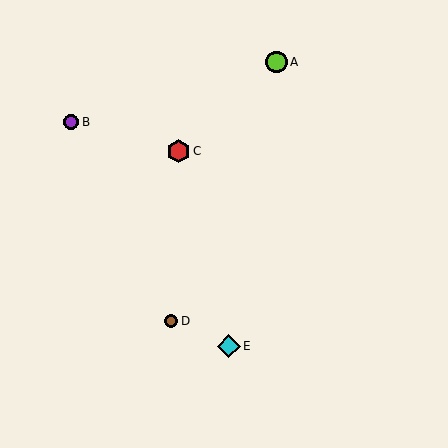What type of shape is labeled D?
Shape D is a brown circle.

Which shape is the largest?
The red hexagon (labeled C) is the largest.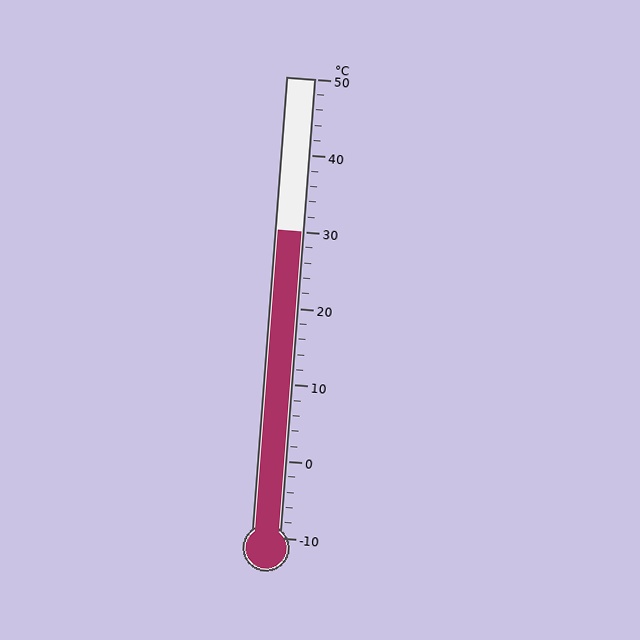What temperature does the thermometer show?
The thermometer shows approximately 30°C.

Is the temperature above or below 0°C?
The temperature is above 0°C.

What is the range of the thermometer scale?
The thermometer scale ranges from -10°C to 50°C.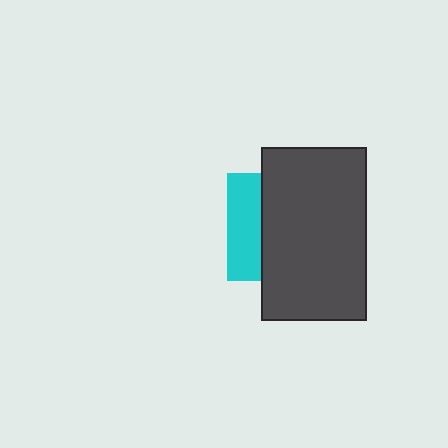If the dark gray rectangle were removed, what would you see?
You would see the complete cyan square.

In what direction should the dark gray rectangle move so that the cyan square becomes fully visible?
The dark gray rectangle should move right. That is the shortest direction to clear the overlap and leave the cyan square fully visible.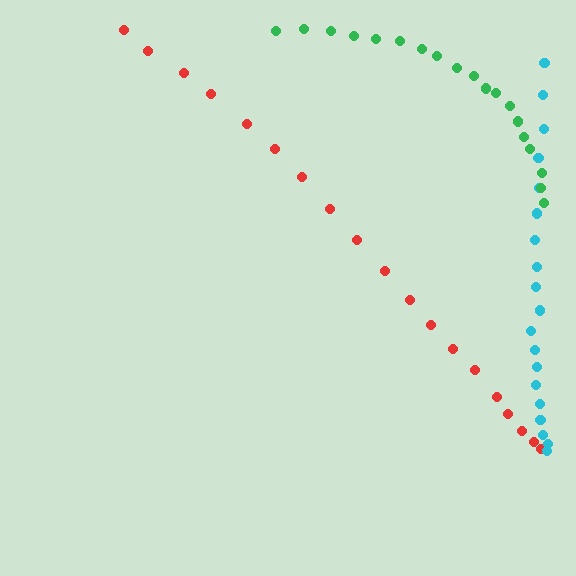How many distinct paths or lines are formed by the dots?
There are 3 distinct paths.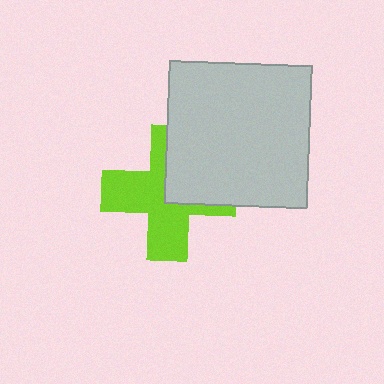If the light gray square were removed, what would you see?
You would see the complete lime cross.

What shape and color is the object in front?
The object in front is a light gray square.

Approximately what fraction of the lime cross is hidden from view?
Roughly 38% of the lime cross is hidden behind the light gray square.